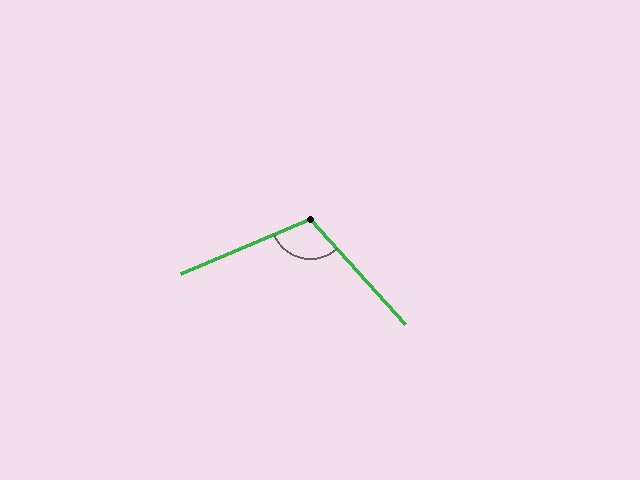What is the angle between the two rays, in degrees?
Approximately 109 degrees.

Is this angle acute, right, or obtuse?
It is obtuse.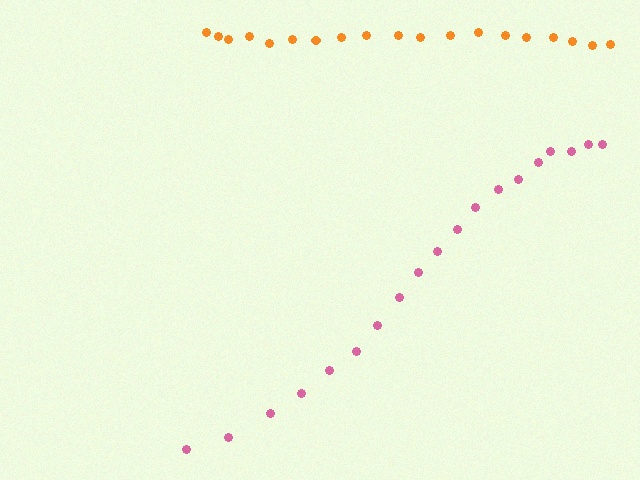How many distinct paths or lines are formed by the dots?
There are 2 distinct paths.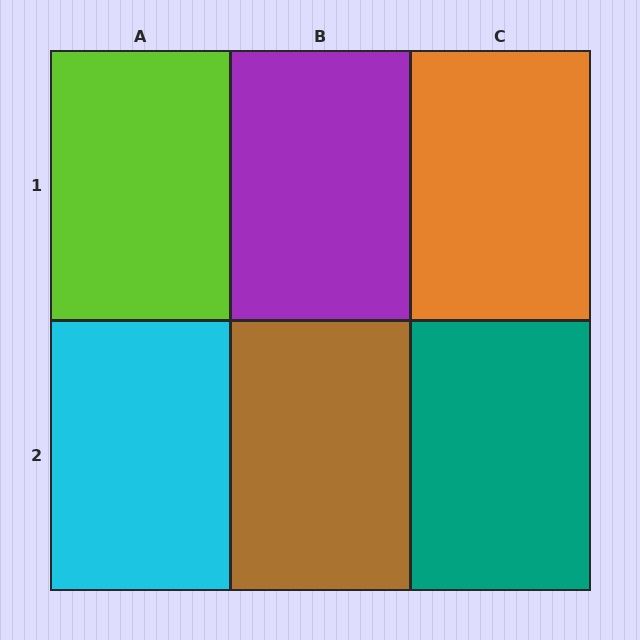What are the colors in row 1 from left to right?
Lime, purple, orange.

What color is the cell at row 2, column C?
Teal.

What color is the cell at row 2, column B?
Brown.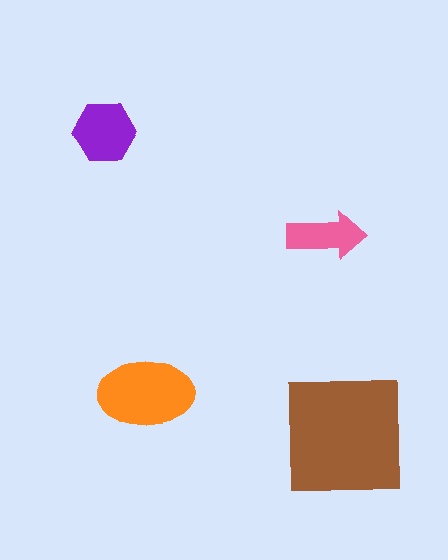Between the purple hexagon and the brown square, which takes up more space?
The brown square.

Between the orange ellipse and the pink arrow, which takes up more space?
The orange ellipse.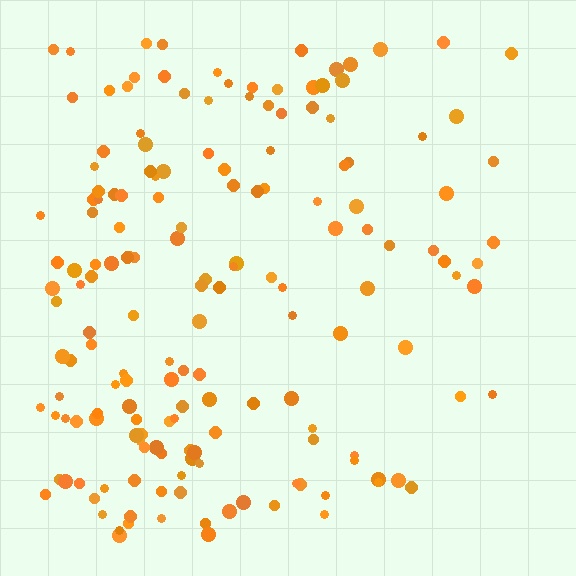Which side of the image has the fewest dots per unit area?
The right.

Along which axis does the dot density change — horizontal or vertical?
Horizontal.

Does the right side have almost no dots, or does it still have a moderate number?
Still a moderate number, just noticeably fewer than the left.